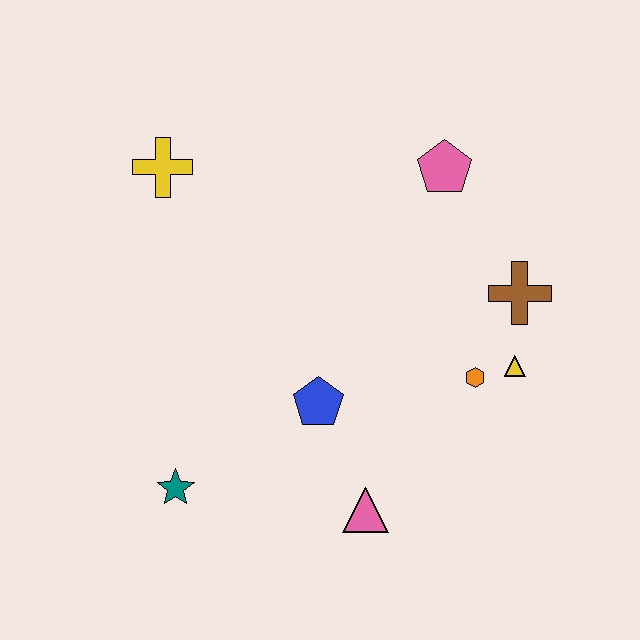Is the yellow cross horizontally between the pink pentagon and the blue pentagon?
No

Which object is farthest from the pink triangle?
The yellow cross is farthest from the pink triangle.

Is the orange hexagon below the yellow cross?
Yes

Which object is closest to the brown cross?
The yellow triangle is closest to the brown cross.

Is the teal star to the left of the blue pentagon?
Yes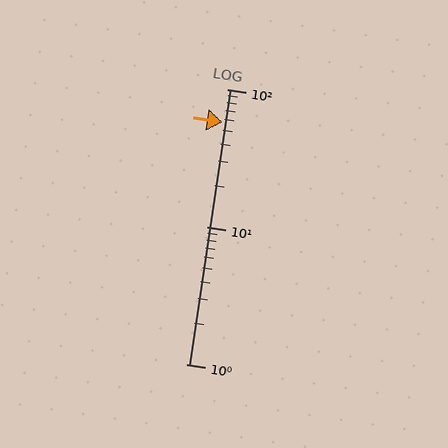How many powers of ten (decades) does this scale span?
The scale spans 2 decades, from 1 to 100.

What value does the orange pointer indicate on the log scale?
The pointer indicates approximately 57.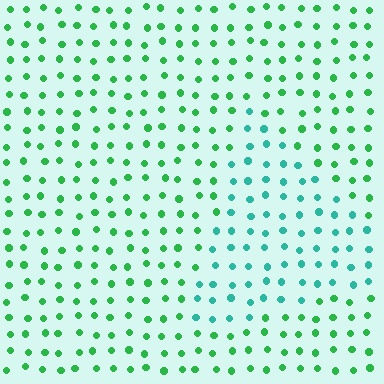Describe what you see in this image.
The image is filled with small green elements in a uniform arrangement. A triangle-shaped region is visible where the elements are tinted to a slightly different hue, forming a subtle color boundary.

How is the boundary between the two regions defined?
The boundary is defined purely by a slight shift in hue (about 38 degrees). Spacing, size, and orientation are identical on both sides.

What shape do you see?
I see a triangle.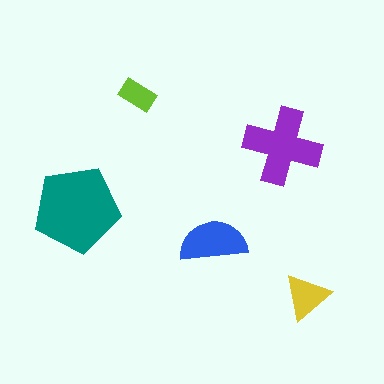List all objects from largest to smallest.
The teal pentagon, the purple cross, the blue semicircle, the yellow triangle, the lime rectangle.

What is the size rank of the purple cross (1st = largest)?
2nd.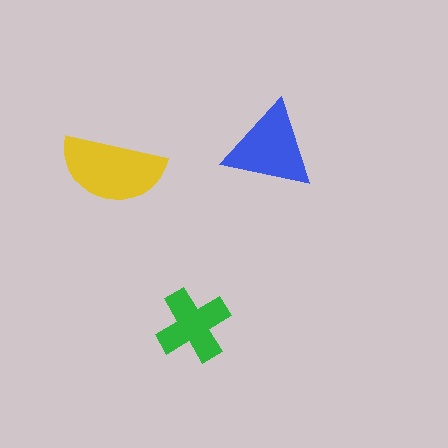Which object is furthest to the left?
The yellow semicircle is leftmost.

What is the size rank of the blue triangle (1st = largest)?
2nd.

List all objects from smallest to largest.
The green cross, the blue triangle, the yellow semicircle.